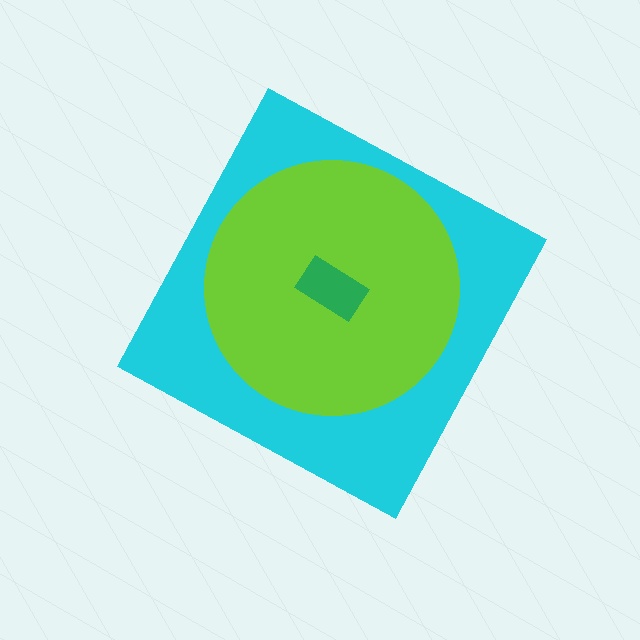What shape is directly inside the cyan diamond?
The lime circle.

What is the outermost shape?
The cyan diamond.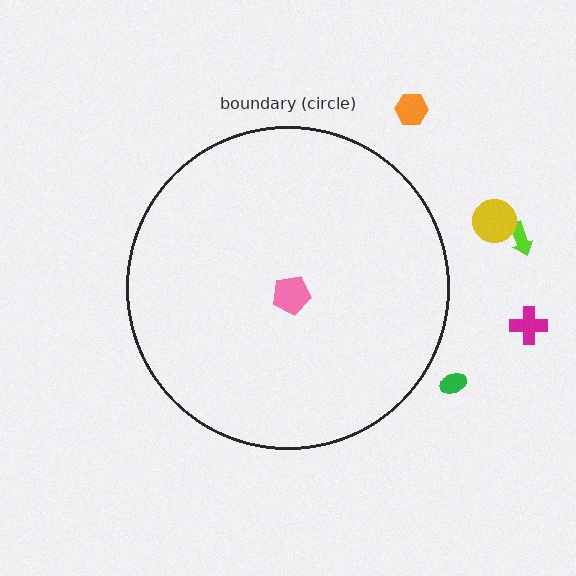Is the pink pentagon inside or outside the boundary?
Inside.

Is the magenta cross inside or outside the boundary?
Outside.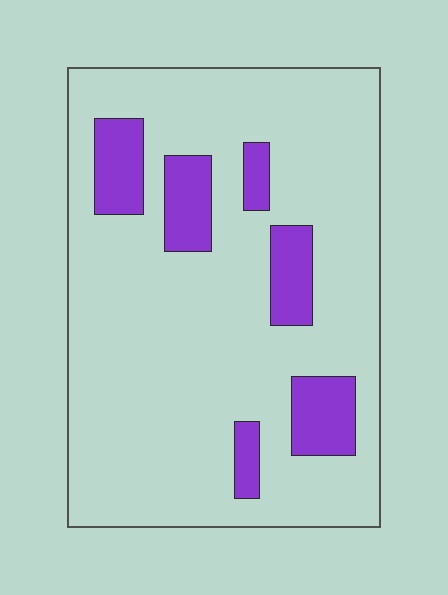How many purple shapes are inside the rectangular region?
6.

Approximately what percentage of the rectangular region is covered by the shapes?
Approximately 15%.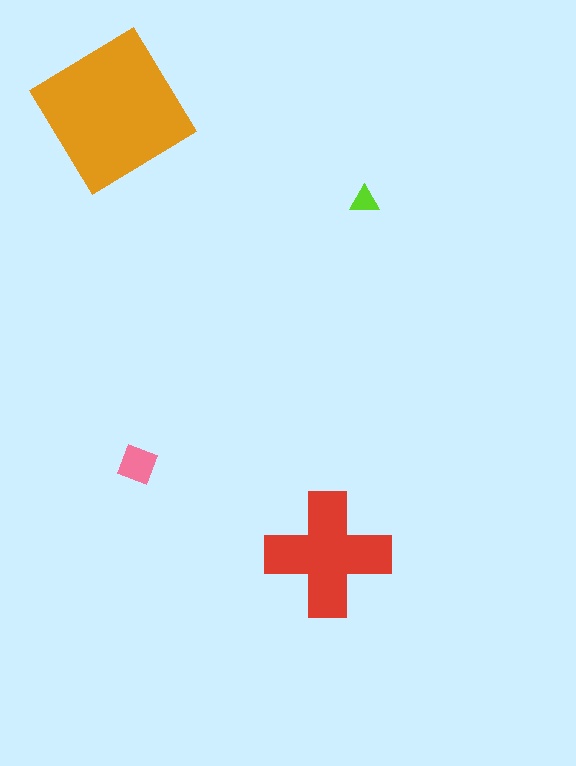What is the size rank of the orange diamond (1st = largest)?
1st.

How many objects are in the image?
There are 4 objects in the image.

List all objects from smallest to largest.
The lime triangle, the pink diamond, the red cross, the orange diamond.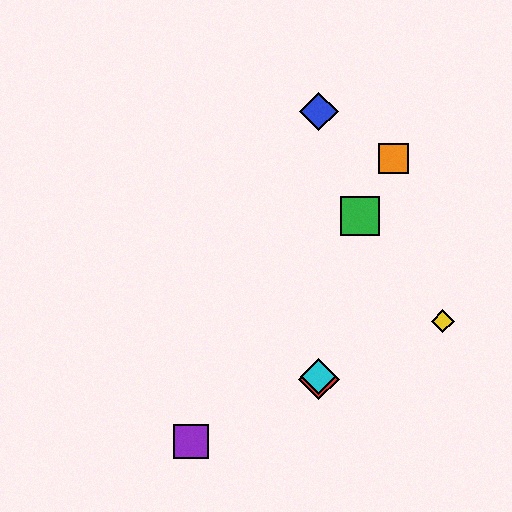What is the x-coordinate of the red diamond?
The red diamond is at x≈319.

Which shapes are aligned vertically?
The red diamond, the blue diamond, the cyan diamond are aligned vertically.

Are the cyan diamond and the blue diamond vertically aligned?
Yes, both are at x≈319.